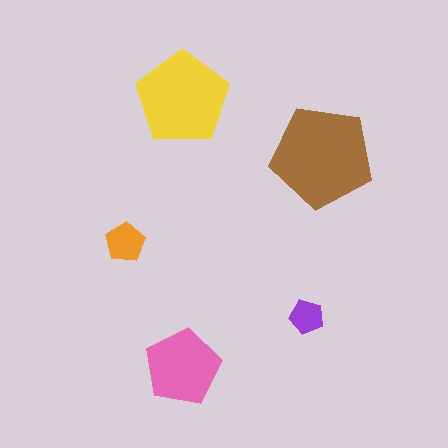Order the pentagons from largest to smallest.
the brown one, the yellow one, the pink one, the orange one, the purple one.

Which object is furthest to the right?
The brown pentagon is rightmost.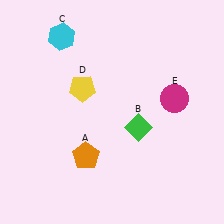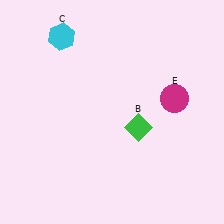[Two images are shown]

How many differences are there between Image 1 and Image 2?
There are 2 differences between the two images.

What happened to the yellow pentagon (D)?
The yellow pentagon (D) was removed in Image 2. It was in the top-left area of Image 1.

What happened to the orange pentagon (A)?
The orange pentagon (A) was removed in Image 2. It was in the bottom-left area of Image 1.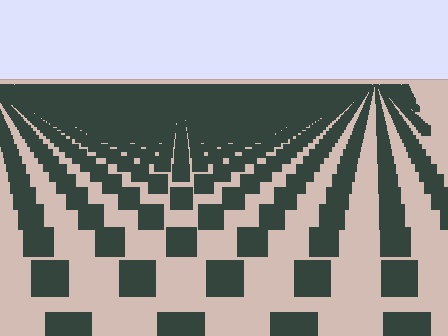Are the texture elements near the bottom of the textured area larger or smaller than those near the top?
Larger. Near the bottom, elements are closer to the viewer and appear at a bigger on-screen size.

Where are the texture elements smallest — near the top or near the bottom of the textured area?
Near the top.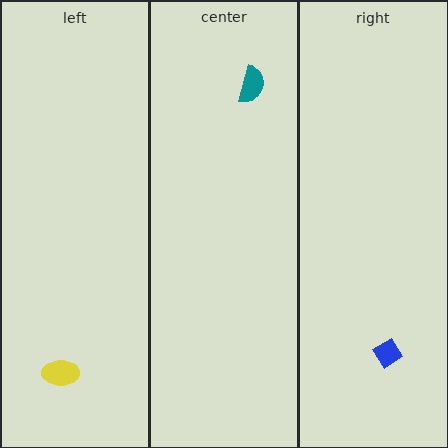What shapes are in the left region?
The yellow ellipse.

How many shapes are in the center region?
1.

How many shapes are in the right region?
1.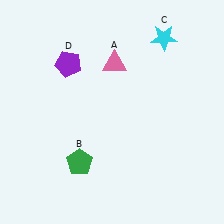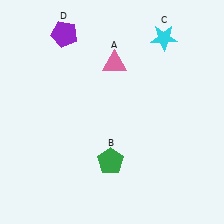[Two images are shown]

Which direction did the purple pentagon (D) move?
The purple pentagon (D) moved up.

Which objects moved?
The objects that moved are: the green pentagon (B), the purple pentagon (D).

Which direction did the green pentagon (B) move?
The green pentagon (B) moved right.